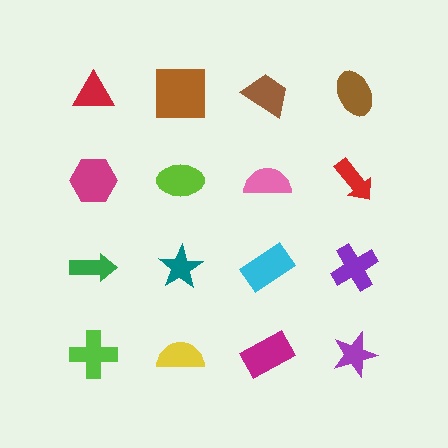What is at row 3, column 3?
A cyan rectangle.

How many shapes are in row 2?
4 shapes.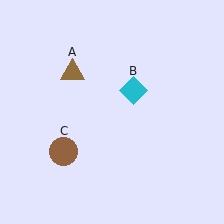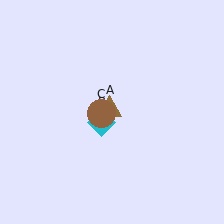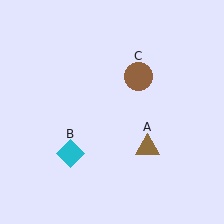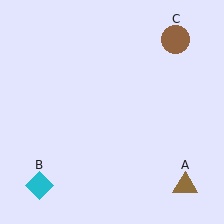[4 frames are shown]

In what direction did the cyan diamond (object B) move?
The cyan diamond (object B) moved down and to the left.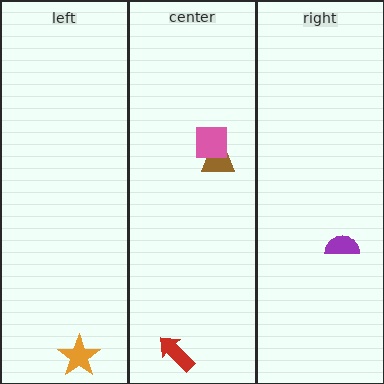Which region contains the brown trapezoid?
The center region.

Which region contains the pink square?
The center region.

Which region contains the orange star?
The left region.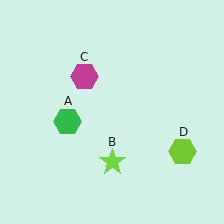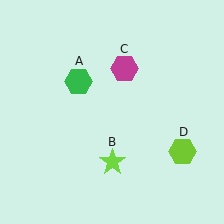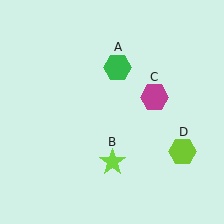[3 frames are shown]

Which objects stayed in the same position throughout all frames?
Lime star (object B) and lime hexagon (object D) remained stationary.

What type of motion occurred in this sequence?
The green hexagon (object A), magenta hexagon (object C) rotated clockwise around the center of the scene.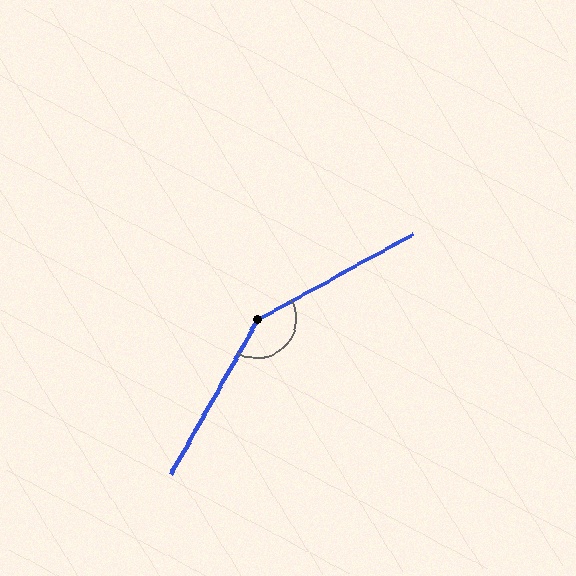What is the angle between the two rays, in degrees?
Approximately 148 degrees.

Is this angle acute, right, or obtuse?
It is obtuse.